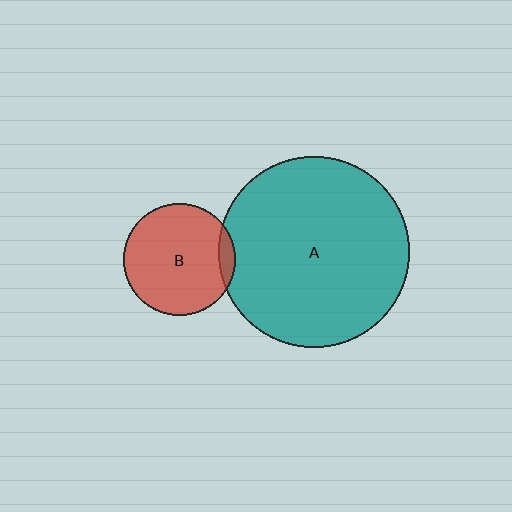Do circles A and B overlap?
Yes.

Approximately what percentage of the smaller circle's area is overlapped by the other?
Approximately 10%.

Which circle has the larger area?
Circle A (teal).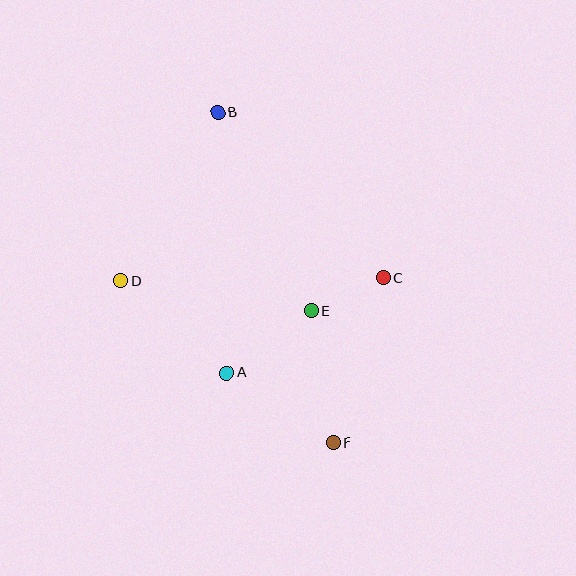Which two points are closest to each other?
Points C and E are closest to each other.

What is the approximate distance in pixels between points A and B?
The distance between A and B is approximately 260 pixels.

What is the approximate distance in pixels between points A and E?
The distance between A and E is approximately 105 pixels.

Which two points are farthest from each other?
Points B and F are farthest from each other.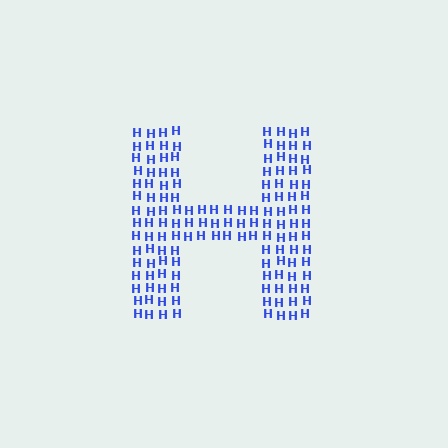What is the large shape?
The large shape is the letter H.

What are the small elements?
The small elements are letter H's.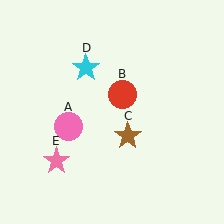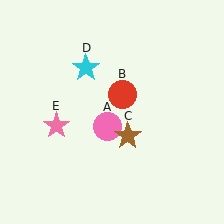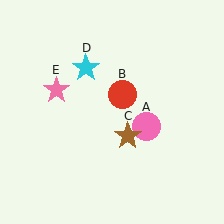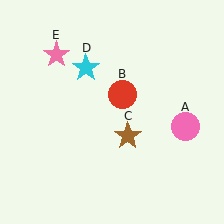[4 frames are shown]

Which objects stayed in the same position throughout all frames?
Red circle (object B) and brown star (object C) and cyan star (object D) remained stationary.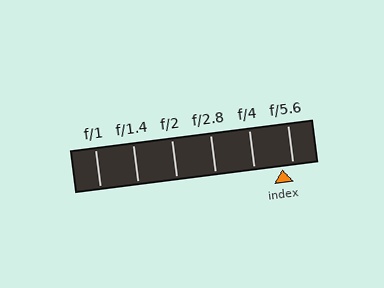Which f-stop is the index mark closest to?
The index mark is closest to f/5.6.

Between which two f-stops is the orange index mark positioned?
The index mark is between f/4 and f/5.6.